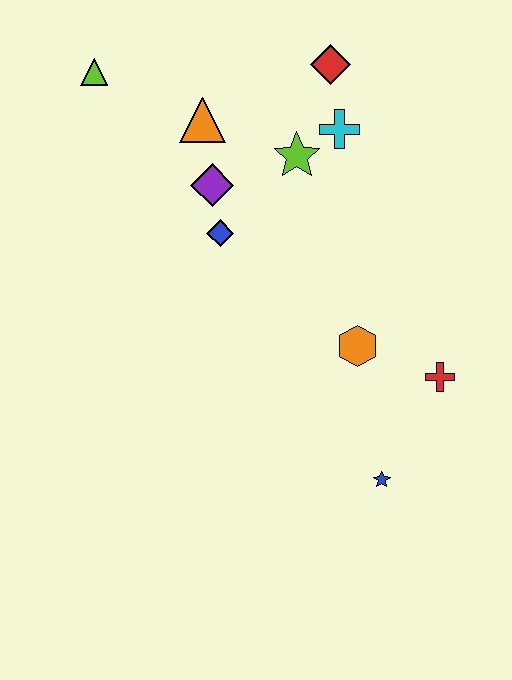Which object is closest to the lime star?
The cyan cross is closest to the lime star.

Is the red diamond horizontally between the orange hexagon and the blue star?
No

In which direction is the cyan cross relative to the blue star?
The cyan cross is above the blue star.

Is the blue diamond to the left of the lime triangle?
No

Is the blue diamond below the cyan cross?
Yes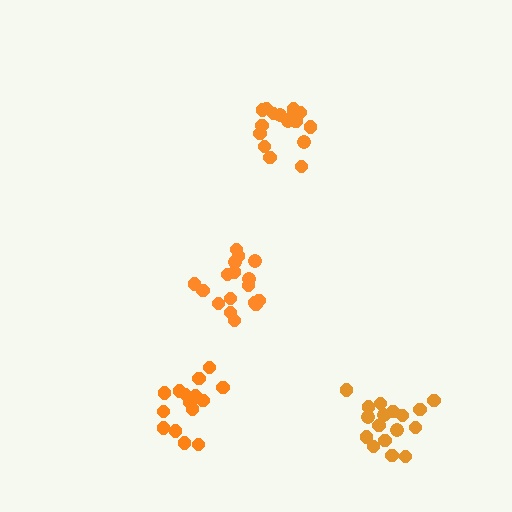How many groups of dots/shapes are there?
There are 4 groups.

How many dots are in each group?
Group 1: 17 dots, Group 2: 17 dots, Group 3: 15 dots, Group 4: 16 dots (65 total).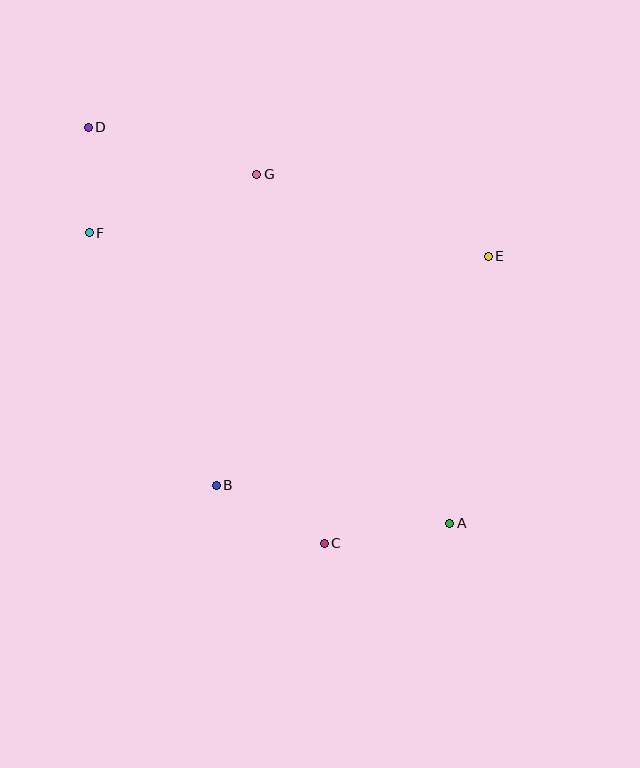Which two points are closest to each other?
Points D and F are closest to each other.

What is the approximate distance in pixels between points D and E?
The distance between D and E is approximately 420 pixels.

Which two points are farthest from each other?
Points A and D are farthest from each other.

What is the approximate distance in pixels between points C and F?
The distance between C and F is approximately 389 pixels.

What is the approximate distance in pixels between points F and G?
The distance between F and G is approximately 177 pixels.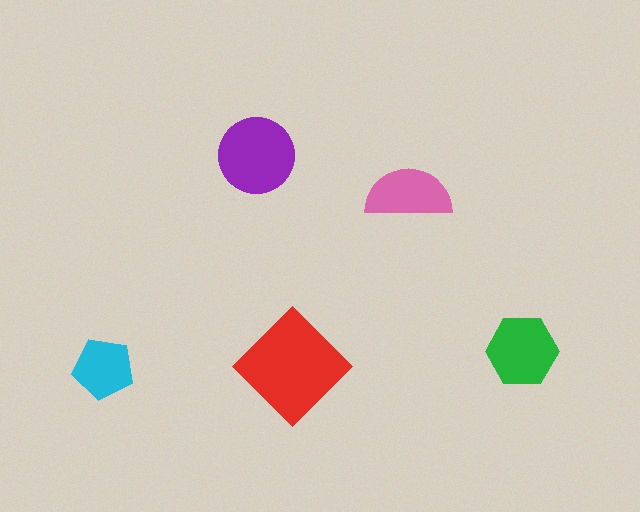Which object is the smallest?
The cyan pentagon.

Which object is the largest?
The red diamond.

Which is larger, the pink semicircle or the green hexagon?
The green hexagon.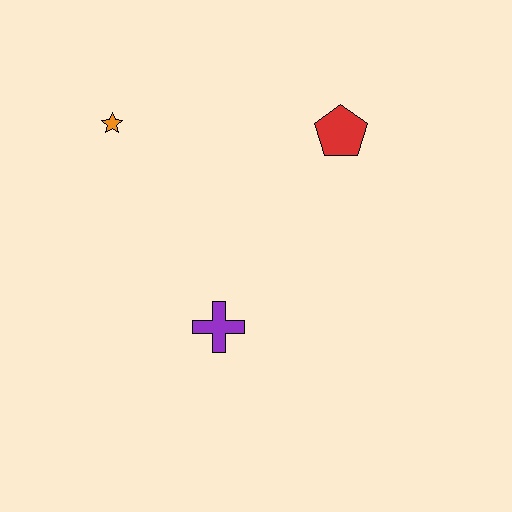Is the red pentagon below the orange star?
Yes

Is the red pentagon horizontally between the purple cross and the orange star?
No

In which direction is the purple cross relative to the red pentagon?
The purple cross is below the red pentagon.